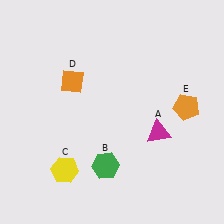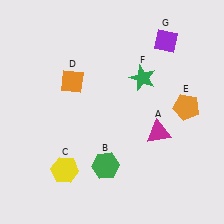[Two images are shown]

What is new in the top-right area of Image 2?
A purple diamond (G) was added in the top-right area of Image 2.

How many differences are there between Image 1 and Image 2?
There are 2 differences between the two images.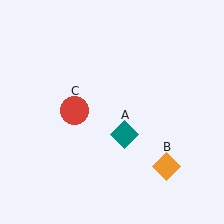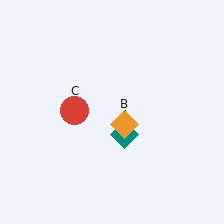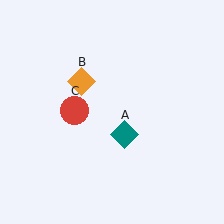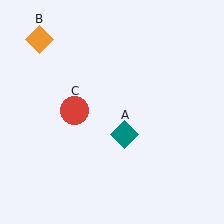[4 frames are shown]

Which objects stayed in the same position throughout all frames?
Teal diamond (object A) and red circle (object C) remained stationary.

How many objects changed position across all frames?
1 object changed position: orange diamond (object B).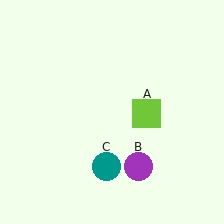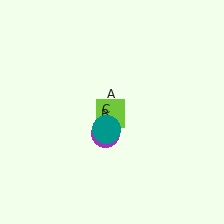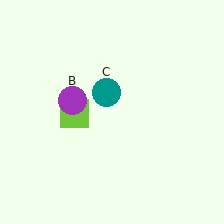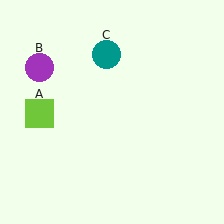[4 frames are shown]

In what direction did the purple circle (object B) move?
The purple circle (object B) moved up and to the left.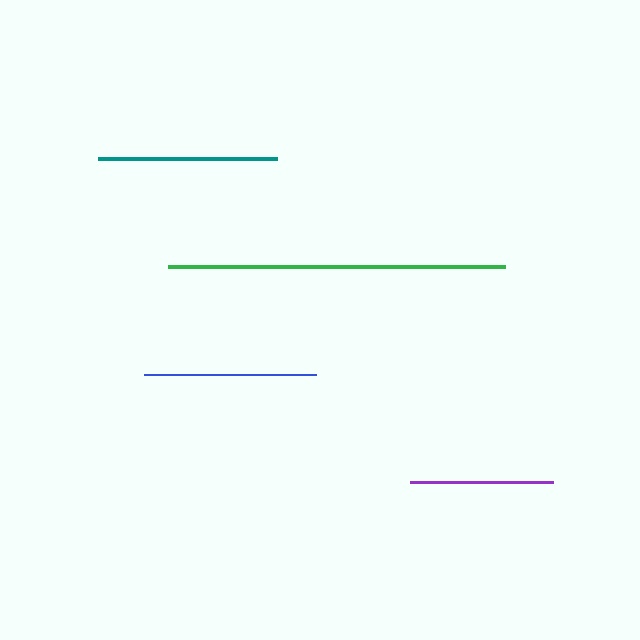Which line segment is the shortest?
The purple line is the shortest at approximately 143 pixels.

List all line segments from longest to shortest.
From longest to shortest: green, teal, blue, purple.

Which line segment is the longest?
The green line is the longest at approximately 336 pixels.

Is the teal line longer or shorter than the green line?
The green line is longer than the teal line.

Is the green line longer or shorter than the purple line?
The green line is longer than the purple line.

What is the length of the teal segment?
The teal segment is approximately 179 pixels long.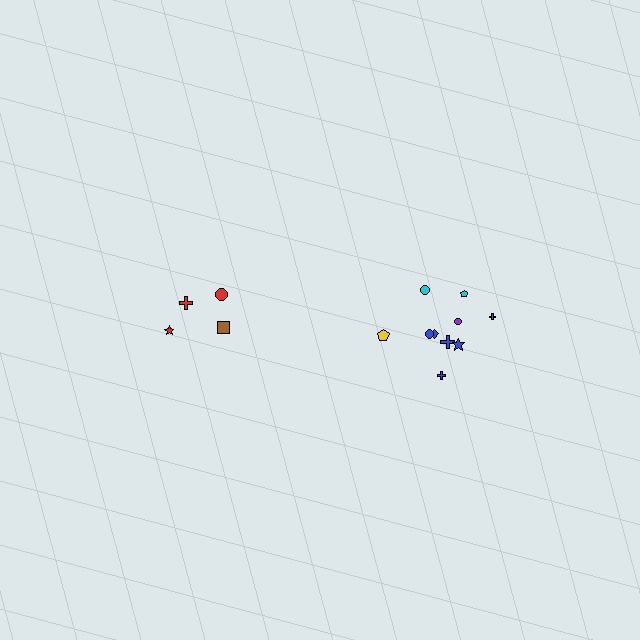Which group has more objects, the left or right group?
The right group.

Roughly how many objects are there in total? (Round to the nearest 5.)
Roughly 15 objects in total.